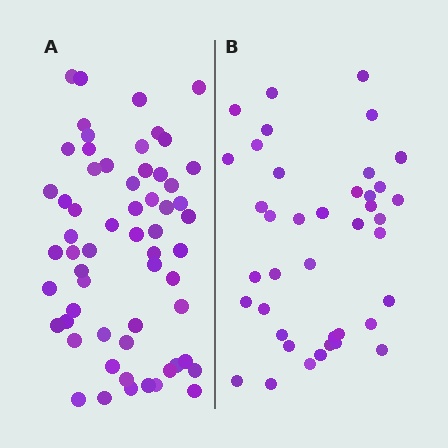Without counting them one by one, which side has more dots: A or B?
Region A (the left region) has more dots.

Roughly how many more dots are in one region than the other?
Region A has approximately 20 more dots than region B.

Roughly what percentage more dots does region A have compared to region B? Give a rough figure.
About 50% more.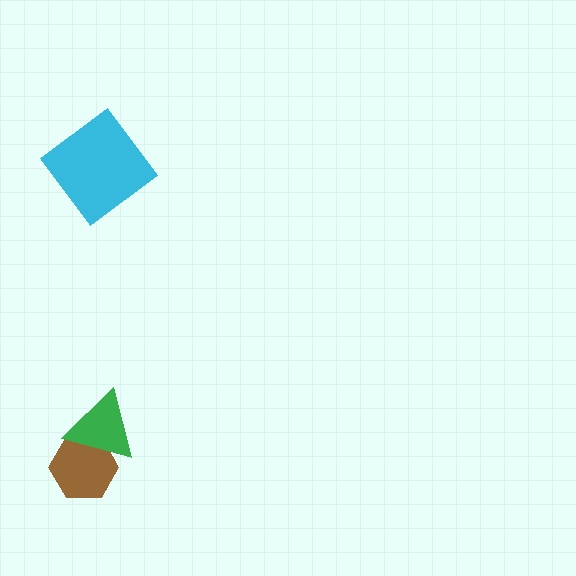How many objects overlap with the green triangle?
1 object overlaps with the green triangle.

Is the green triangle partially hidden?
No, no other shape covers it.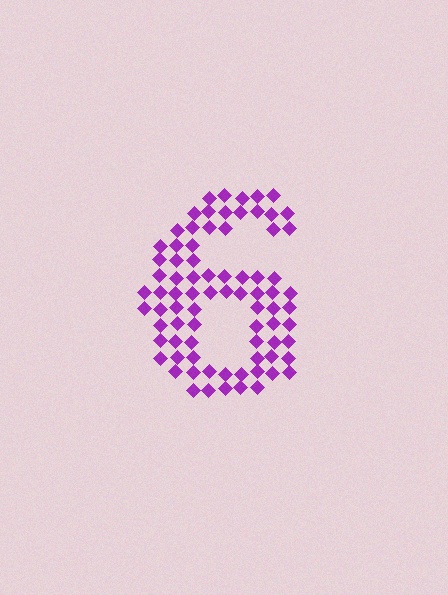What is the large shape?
The large shape is the digit 6.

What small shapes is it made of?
It is made of small diamonds.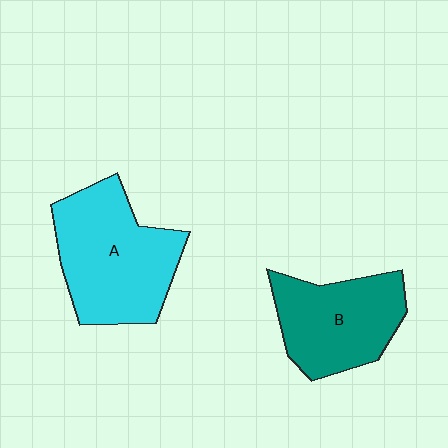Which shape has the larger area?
Shape A (cyan).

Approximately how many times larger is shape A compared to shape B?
Approximately 1.3 times.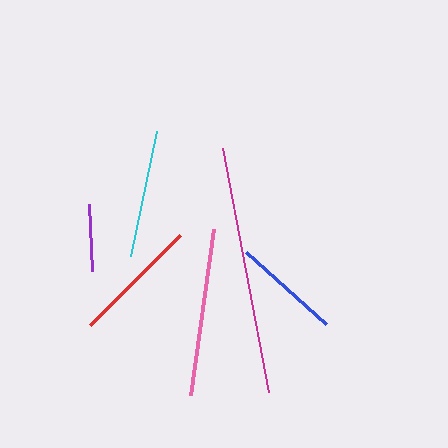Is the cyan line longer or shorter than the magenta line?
The magenta line is longer than the cyan line.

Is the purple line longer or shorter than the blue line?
The blue line is longer than the purple line.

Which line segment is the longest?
The magenta line is the longest at approximately 248 pixels.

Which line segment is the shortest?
The purple line is the shortest at approximately 67 pixels.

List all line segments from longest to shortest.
From longest to shortest: magenta, pink, cyan, red, blue, purple.